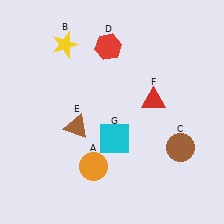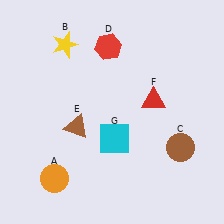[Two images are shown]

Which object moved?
The orange circle (A) moved left.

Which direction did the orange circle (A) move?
The orange circle (A) moved left.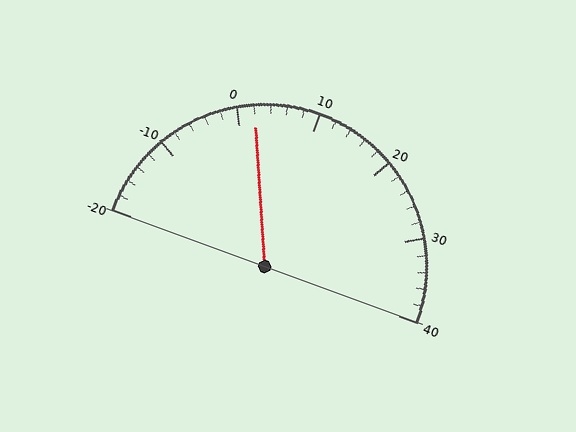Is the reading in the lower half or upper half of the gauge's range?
The reading is in the lower half of the range (-20 to 40).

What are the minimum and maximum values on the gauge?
The gauge ranges from -20 to 40.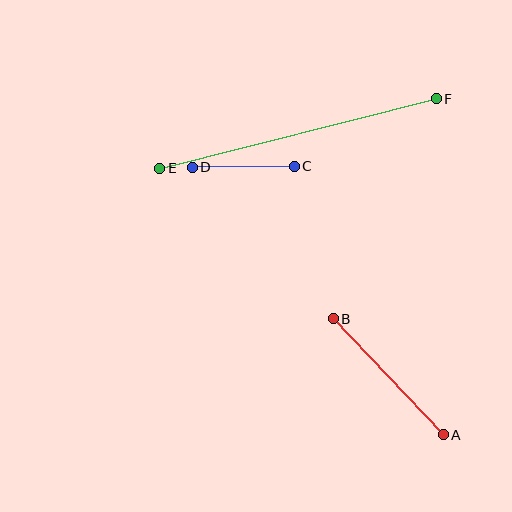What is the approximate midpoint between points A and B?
The midpoint is at approximately (388, 377) pixels.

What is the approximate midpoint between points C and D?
The midpoint is at approximately (243, 167) pixels.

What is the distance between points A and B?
The distance is approximately 160 pixels.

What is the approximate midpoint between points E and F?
The midpoint is at approximately (298, 133) pixels.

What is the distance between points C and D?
The distance is approximately 102 pixels.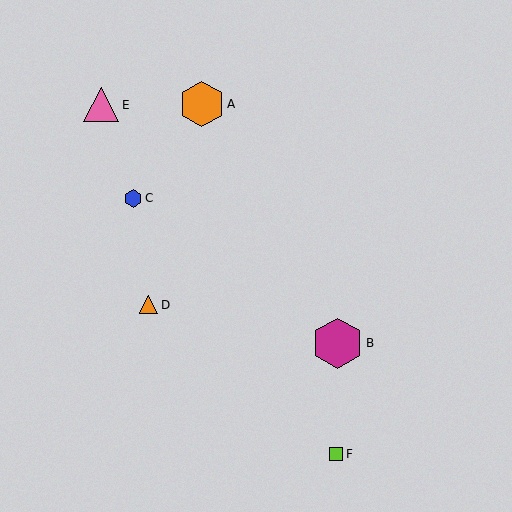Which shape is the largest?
The magenta hexagon (labeled B) is the largest.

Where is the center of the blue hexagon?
The center of the blue hexagon is at (133, 198).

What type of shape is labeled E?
Shape E is a pink triangle.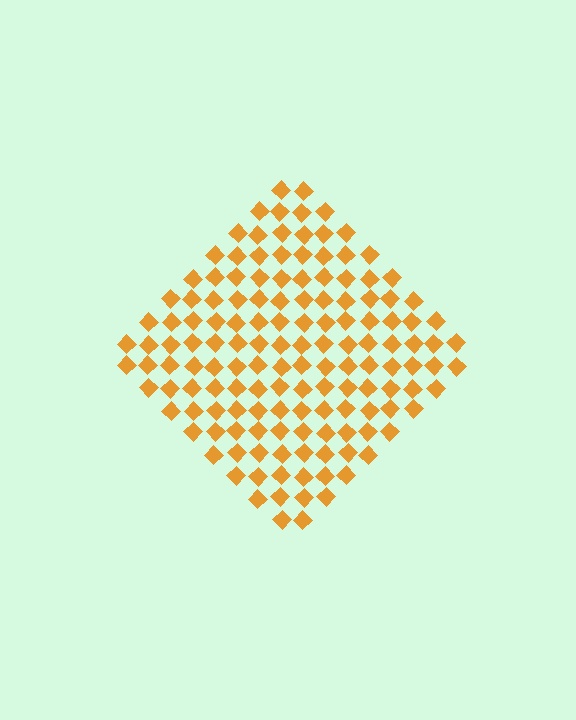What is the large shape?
The large shape is a diamond.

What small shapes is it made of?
It is made of small diamonds.